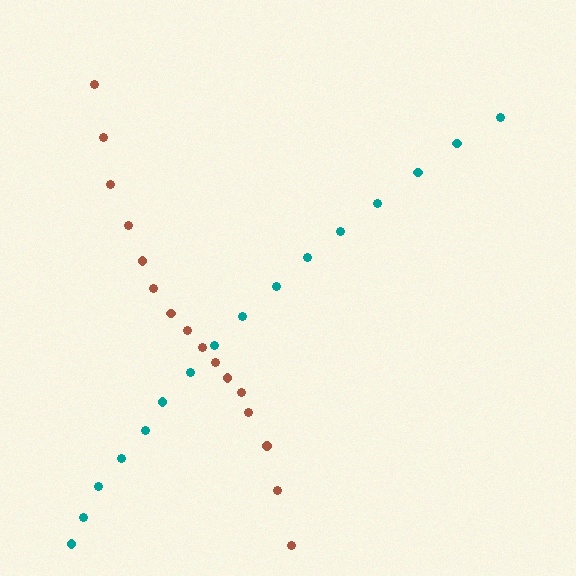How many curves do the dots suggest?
There are 2 distinct paths.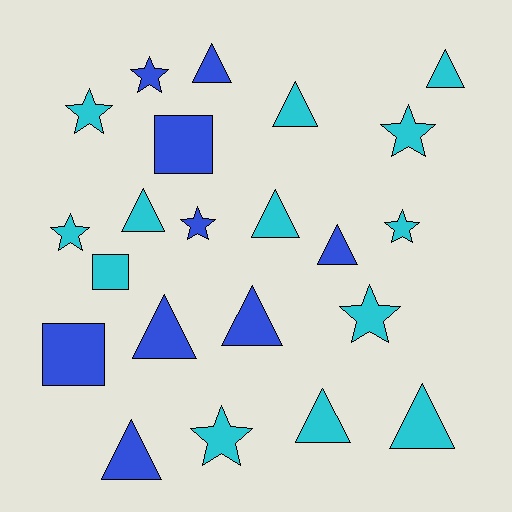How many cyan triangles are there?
There are 6 cyan triangles.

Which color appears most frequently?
Cyan, with 13 objects.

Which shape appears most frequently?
Triangle, with 11 objects.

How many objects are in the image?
There are 22 objects.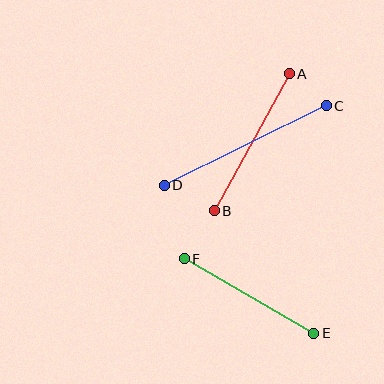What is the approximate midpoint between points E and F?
The midpoint is at approximately (249, 296) pixels.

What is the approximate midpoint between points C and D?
The midpoint is at approximately (245, 145) pixels.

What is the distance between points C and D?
The distance is approximately 181 pixels.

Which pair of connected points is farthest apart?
Points C and D are farthest apart.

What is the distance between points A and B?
The distance is approximately 156 pixels.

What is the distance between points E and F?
The distance is approximately 150 pixels.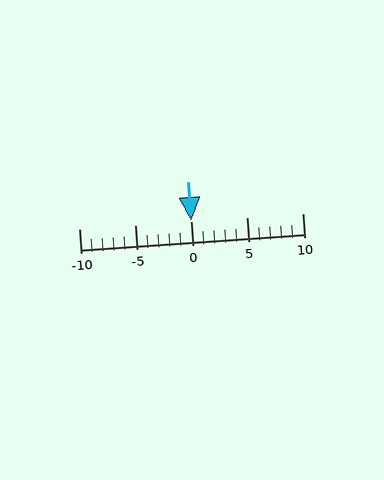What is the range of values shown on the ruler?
The ruler shows values from -10 to 10.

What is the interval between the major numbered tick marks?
The major tick marks are spaced 5 units apart.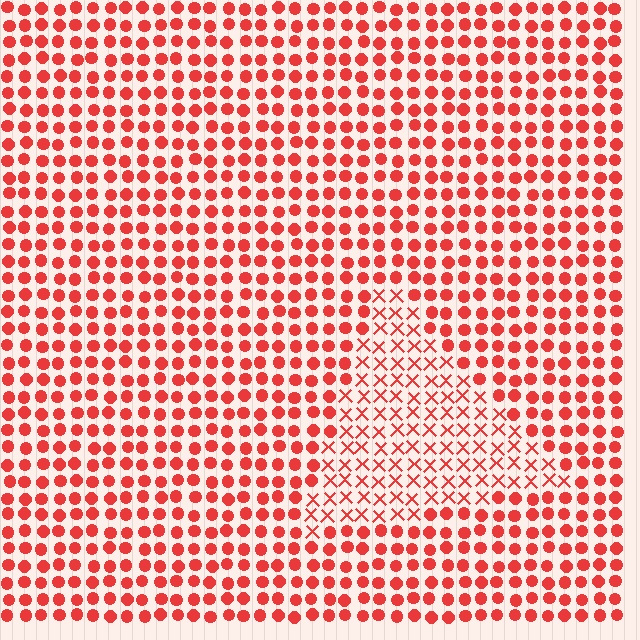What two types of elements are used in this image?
The image uses X marks inside the triangle region and circles outside it.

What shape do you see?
I see a triangle.